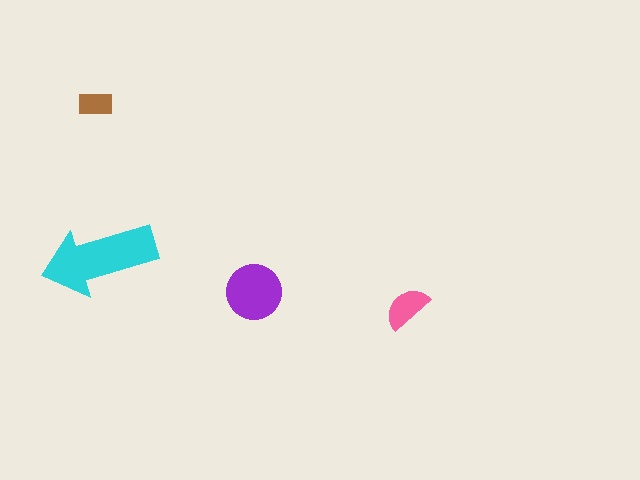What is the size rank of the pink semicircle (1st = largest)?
3rd.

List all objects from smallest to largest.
The brown rectangle, the pink semicircle, the purple circle, the cyan arrow.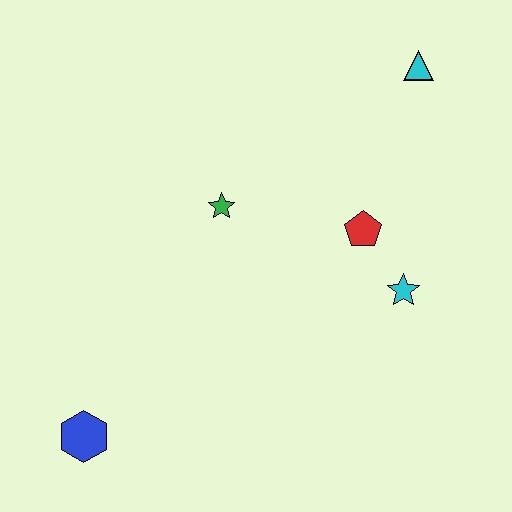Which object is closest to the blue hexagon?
The green star is closest to the blue hexagon.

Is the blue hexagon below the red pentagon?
Yes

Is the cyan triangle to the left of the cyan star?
No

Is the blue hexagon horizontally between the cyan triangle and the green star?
No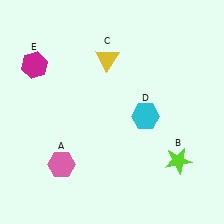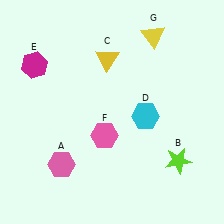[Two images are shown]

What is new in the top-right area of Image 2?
A yellow triangle (G) was added in the top-right area of Image 2.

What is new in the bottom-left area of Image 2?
A pink hexagon (F) was added in the bottom-left area of Image 2.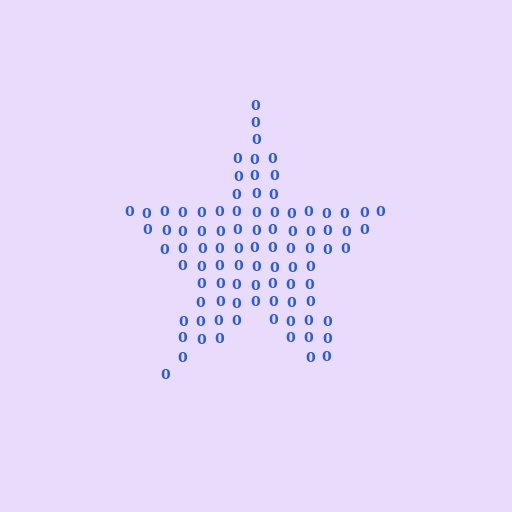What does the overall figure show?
The overall figure shows a star.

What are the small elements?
The small elements are digit 0's.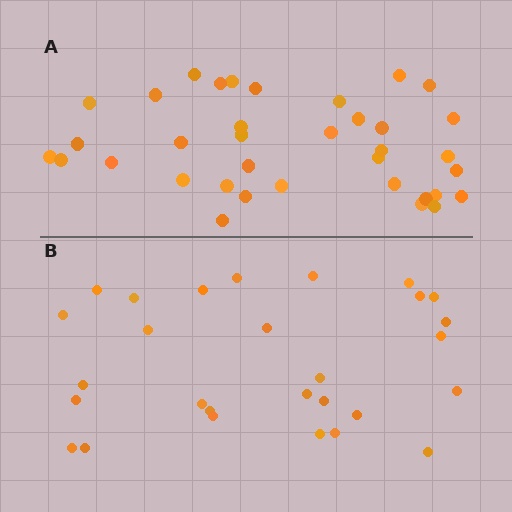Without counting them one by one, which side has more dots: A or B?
Region A (the top region) has more dots.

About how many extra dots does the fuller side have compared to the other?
Region A has roughly 8 or so more dots than region B.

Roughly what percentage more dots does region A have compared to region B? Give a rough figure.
About 30% more.